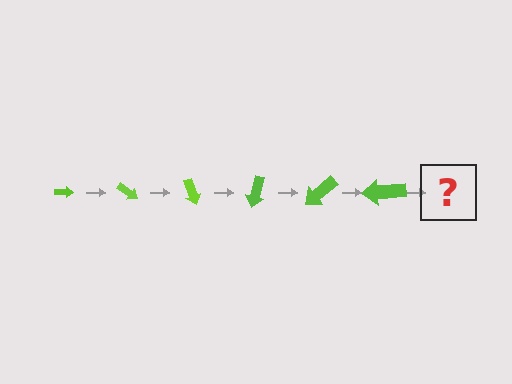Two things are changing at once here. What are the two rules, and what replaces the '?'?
The two rules are that the arrow grows larger each step and it rotates 35 degrees each step. The '?' should be an arrow, larger than the previous one and rotated 210 degrees from the start.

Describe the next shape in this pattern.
It should be an arrow, larger than the previous one and rotated 210 degrees from the start.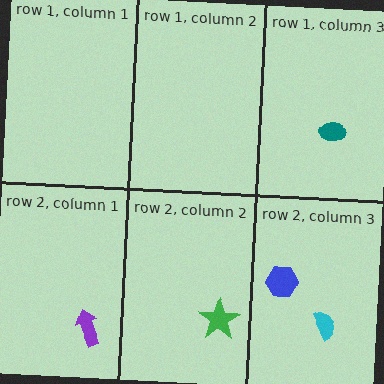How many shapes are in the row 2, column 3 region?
2.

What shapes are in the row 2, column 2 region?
The green star.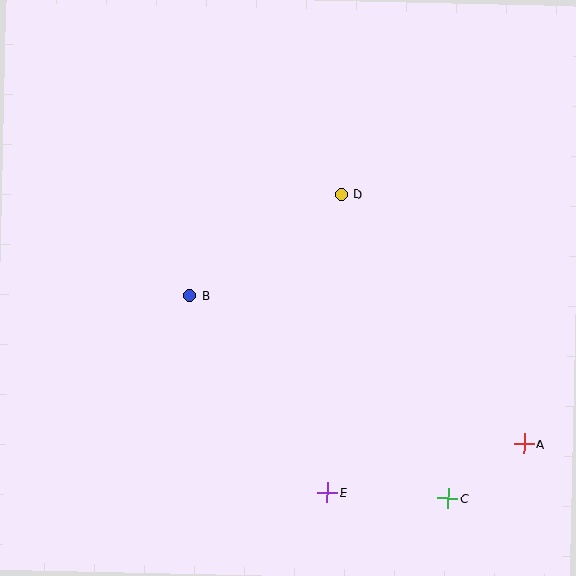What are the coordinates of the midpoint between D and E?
The midpoint between D and E is at (334, 344).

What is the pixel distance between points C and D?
The distance between C and D is 322 pixels.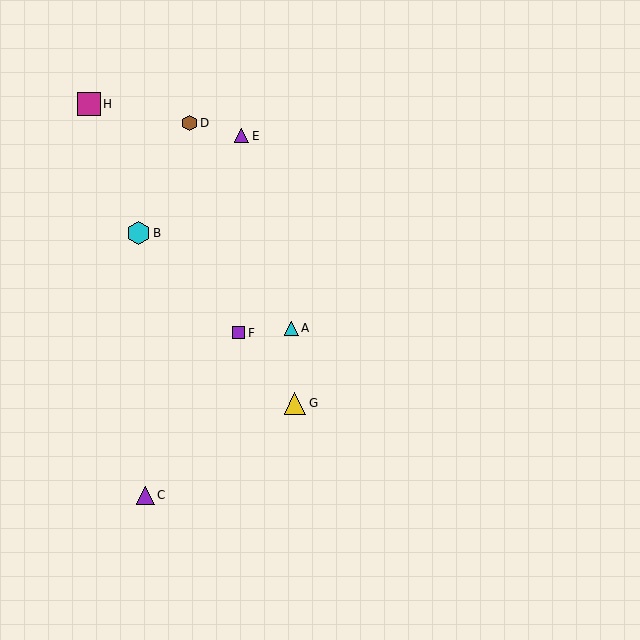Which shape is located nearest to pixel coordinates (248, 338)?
The purple square (labeled F) at (239, 333) is nearest to that location.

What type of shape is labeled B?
Shape B is a cyan hexagon.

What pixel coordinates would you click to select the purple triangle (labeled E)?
Click at (242, 136) to select the purple triangle E.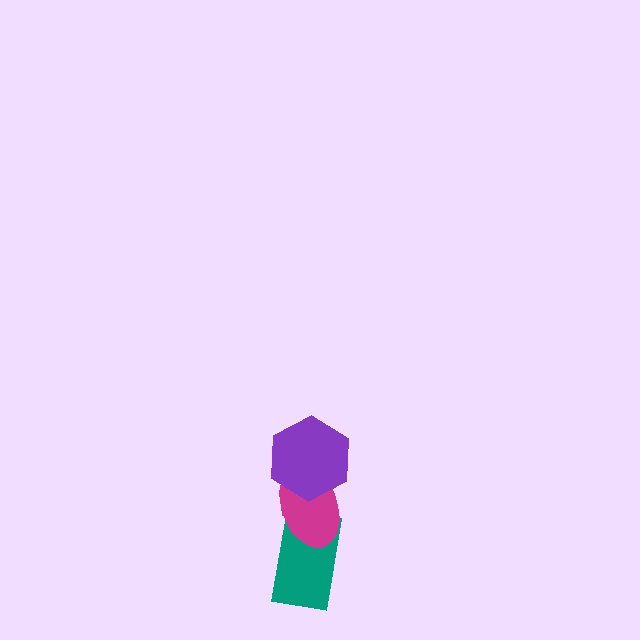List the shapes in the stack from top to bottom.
From top to bottom: the purple hexagon, the magenta ellipse, the teal rectangle.